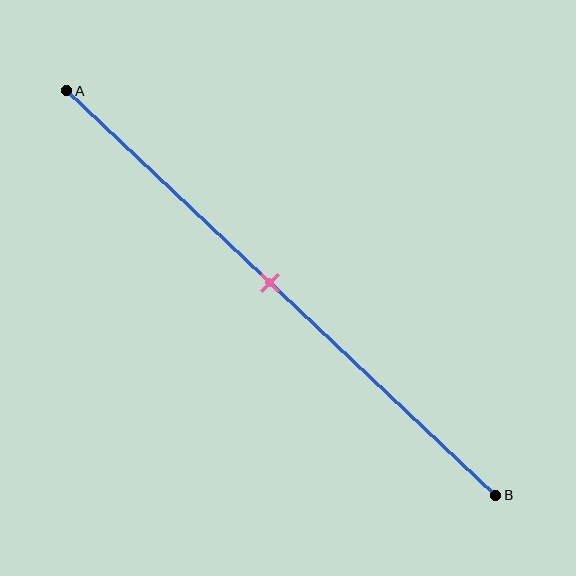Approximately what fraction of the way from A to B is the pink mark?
The pink mark is approximately 45% of the way from A to B.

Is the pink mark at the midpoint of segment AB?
Yes, the mark is approximately at the midpoint.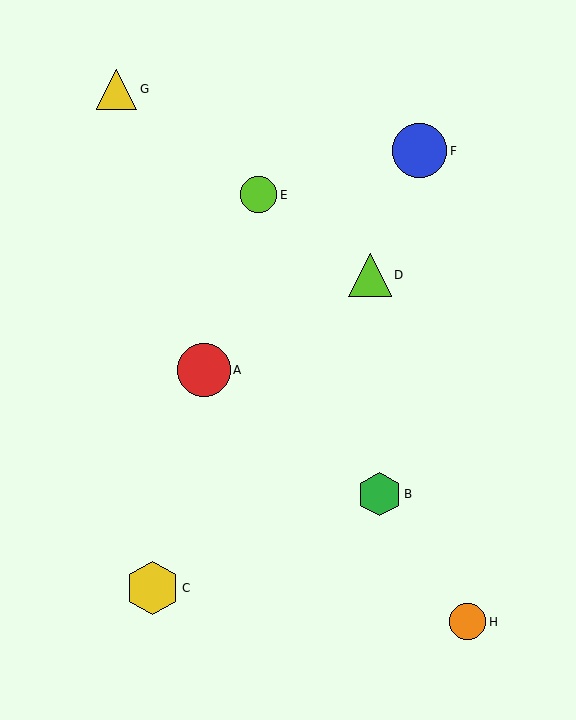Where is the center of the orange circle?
The center of the orange circle is at (468, 622).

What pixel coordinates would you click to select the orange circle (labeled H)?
Click at (468, 622) to select the orange circle H.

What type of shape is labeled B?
Shape B is a green hexagon.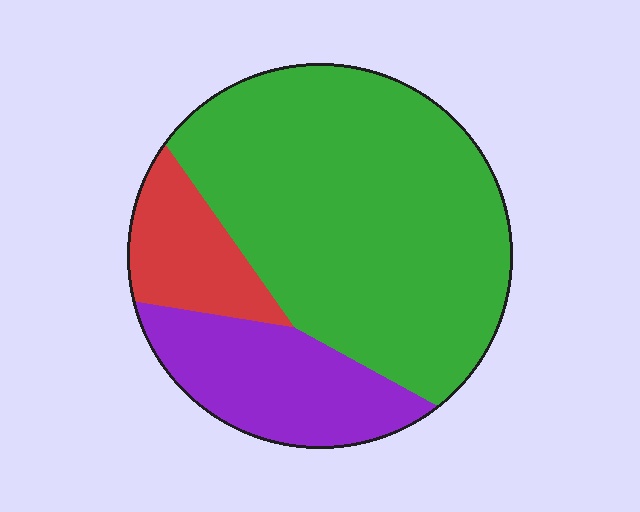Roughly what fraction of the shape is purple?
Purple takes up between a sixth and a third of the shape.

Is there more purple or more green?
Green.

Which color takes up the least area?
Red, at roughly 15%.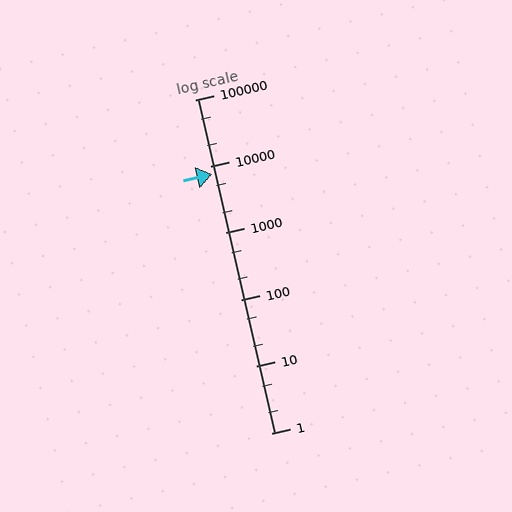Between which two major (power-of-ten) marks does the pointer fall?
The pointer is between 1000 and 10000.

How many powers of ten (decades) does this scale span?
The scale spans 5 decades, from 1 to 100000.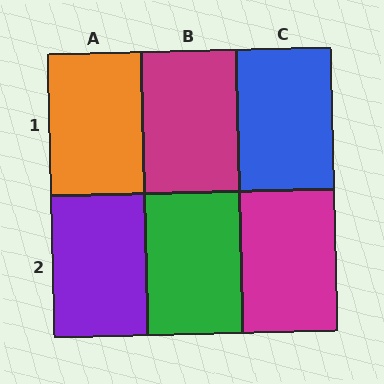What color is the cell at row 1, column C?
Blue.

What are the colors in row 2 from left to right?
Purple, green, magenta.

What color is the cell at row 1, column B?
Magenta.